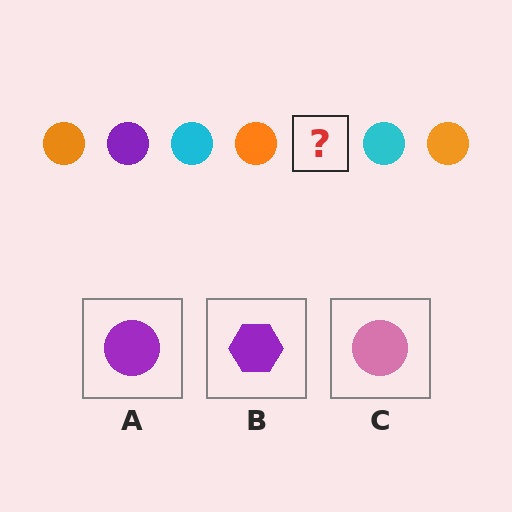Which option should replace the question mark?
Option A.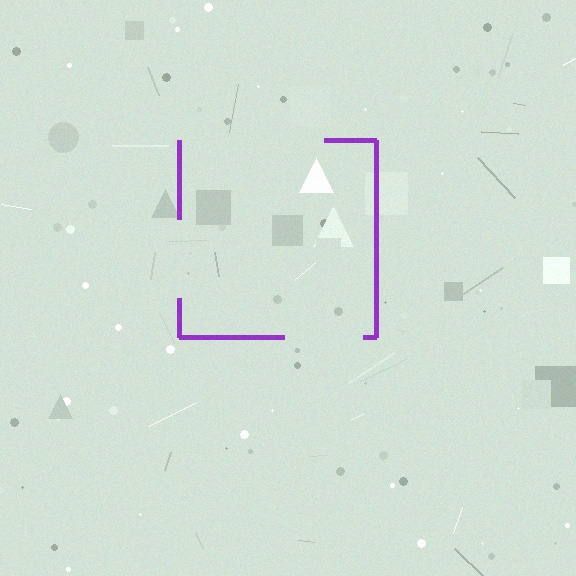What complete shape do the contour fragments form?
The contour fragments form a square.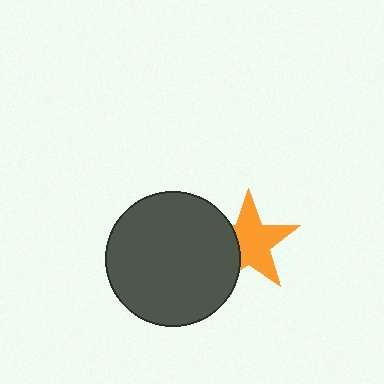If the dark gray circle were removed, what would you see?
You would see the complete orange star.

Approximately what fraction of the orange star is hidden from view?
Roughly 31% of the orange star is hidden behind the dark gray circle.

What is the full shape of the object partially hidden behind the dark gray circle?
The partially hidden object is an orange star.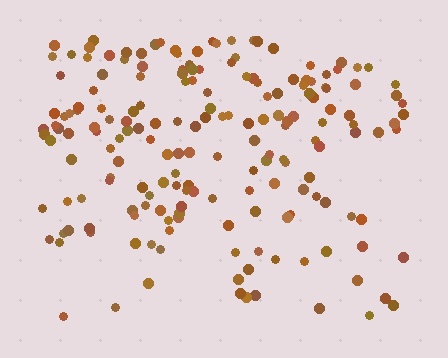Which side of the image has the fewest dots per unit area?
The bottom.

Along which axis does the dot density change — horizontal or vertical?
Vertical.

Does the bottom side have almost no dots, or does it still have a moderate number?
Still a moderate number, just noticeably fewer than the top.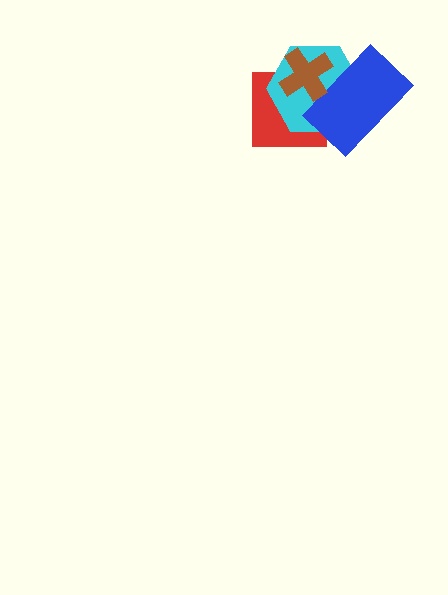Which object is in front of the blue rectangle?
The brown cross is in front of the blue rectangle.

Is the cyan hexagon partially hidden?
Yes, it is partially covered by another shape.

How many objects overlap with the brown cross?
3 objects overlap with the brown cross.